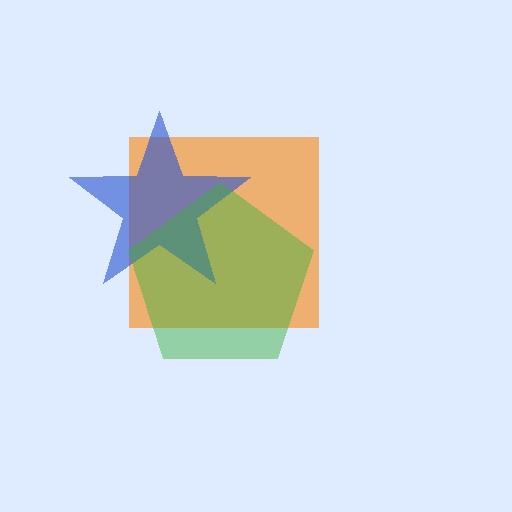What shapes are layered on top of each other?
The layered shapes are: an orange square, a blue star, a green pentagon.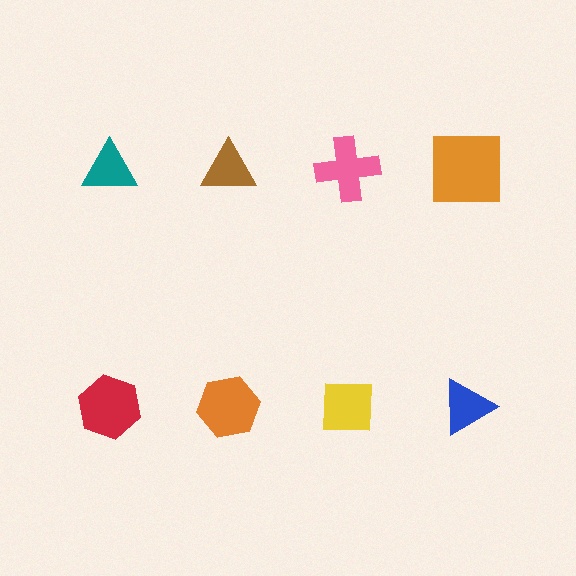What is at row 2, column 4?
A blue triangle.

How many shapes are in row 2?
4 shapes.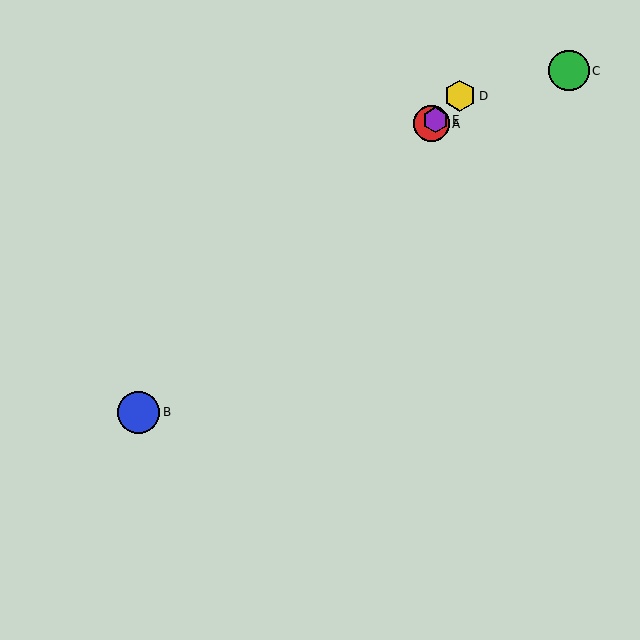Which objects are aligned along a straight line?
Objects A, B, D, E are aligned along a straight line.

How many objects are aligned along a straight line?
4 objects (A, B, D, E) are aligned along a straight line.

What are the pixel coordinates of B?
Object B is at (139, 412).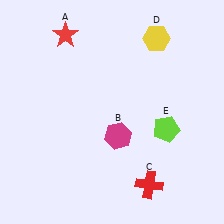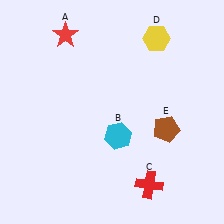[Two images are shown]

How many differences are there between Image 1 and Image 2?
There are 2 differences between the two images.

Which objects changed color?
B changed from magenta to cyan. E changed from lime to brown.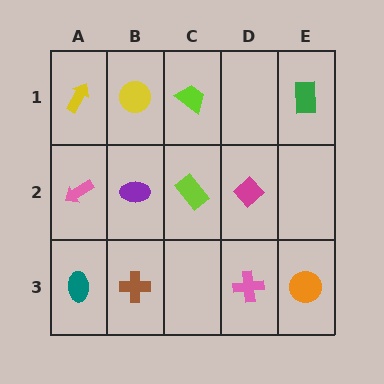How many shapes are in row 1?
4 shapes.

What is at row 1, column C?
A lime trapezoid.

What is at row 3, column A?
A teal ellipse.